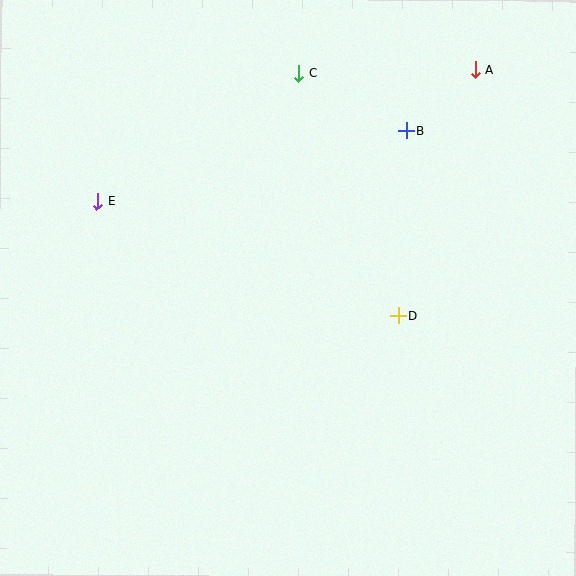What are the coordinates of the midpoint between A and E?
The midpoint between A and E is at (287, 136).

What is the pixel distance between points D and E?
The distance between D and E is 322 pixels.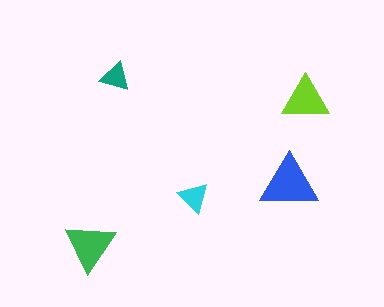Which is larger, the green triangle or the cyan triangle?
The green one.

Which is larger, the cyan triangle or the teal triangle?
The cyan one.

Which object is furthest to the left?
The green triangle is leftmost.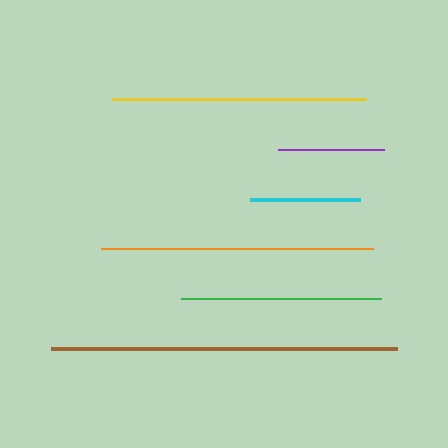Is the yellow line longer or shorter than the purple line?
The yellow line is longer than the purple line.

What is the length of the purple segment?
The purple segment is approximately 106 pixels long.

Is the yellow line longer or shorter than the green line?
The yellow line is longer than the green line.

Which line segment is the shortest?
The purple line is the shortest at approximately 106 pixels.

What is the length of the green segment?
The green segment is approximately 200 pixels long.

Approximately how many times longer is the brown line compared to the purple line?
The brown line is approximately 3.3 times the length of the purple line.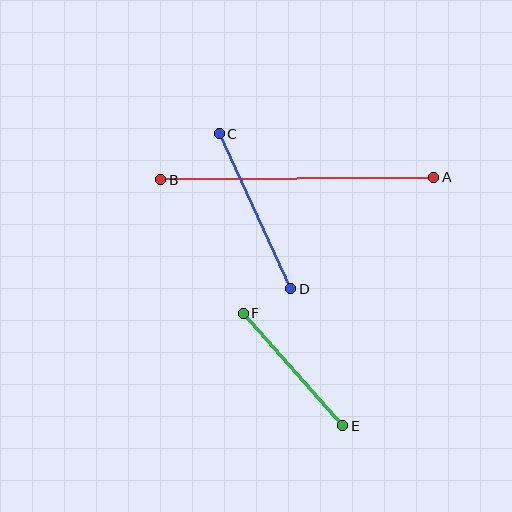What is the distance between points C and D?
The distance is approximately 171 pixels.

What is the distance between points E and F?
The distance is approximately 150 pixels.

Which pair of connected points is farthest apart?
Points A and B are farthest apart.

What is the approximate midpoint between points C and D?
The midpoint is at approximately (255, 211) pixels.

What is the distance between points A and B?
The distance is approximately 273 pixels.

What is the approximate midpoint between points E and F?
The midpoint is at approximately (293, 370) pixels.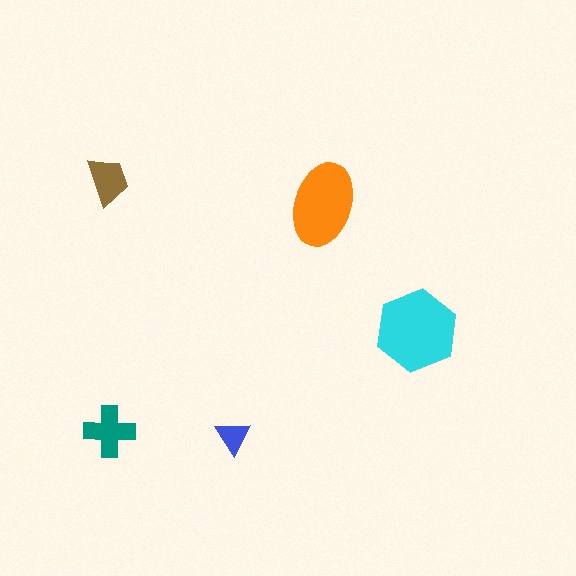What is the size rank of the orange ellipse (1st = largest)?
2nd.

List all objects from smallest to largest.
The blue triangle, the brown trapezoid, the teal cross, the orange ellipse, the cyan hexagon.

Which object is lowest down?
The blue triangle is bottommost.